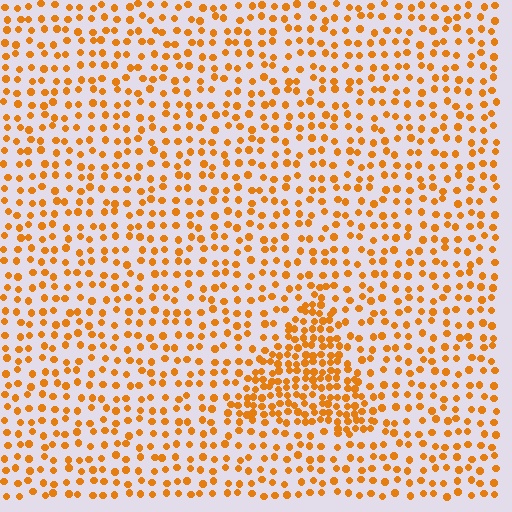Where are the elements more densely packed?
The elements are more densely packed inside the triangle boundary.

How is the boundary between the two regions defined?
The boundary is defined by a change in element density (approximately 2.1x ratio). All elements are the same color, size, and shape.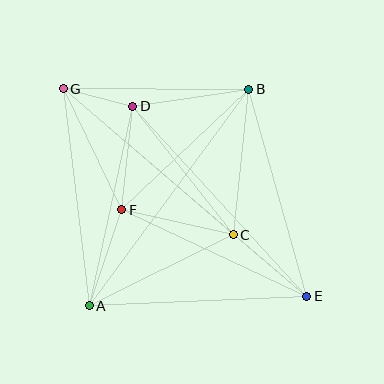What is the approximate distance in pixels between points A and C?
The distance between A and C is approximately 161 pixels.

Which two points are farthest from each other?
Points E and G are farthest from each other.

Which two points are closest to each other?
Points D and G are closest to each other.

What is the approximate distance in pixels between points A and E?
The distance between A and E is approximately 218 pixels.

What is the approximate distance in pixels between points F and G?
The distance between F and G is approximately 134 pixels.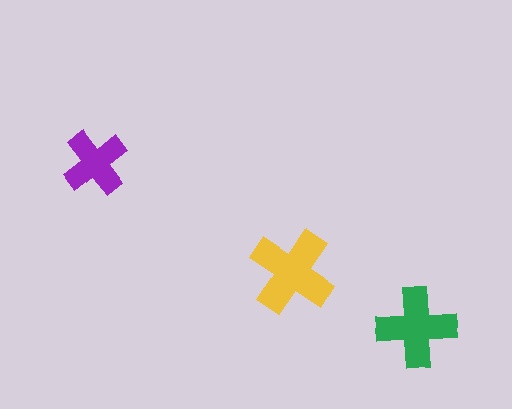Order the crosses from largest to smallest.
the yellow one, the green one, the purple one.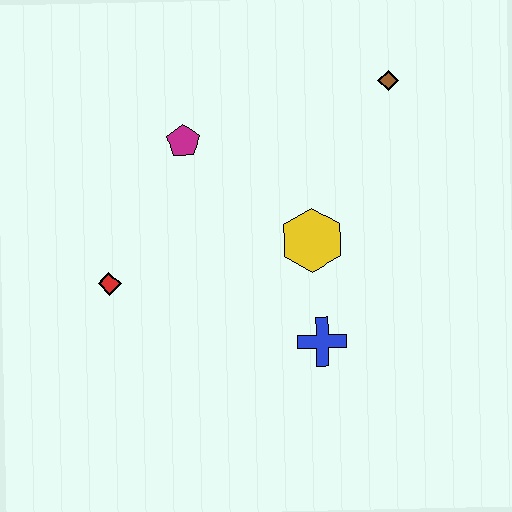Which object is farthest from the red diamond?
The brown diamond is farthest from the red diamond.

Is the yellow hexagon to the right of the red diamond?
Yes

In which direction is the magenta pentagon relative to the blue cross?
The magenta pentagon is above the blue cross.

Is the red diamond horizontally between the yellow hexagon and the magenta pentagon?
No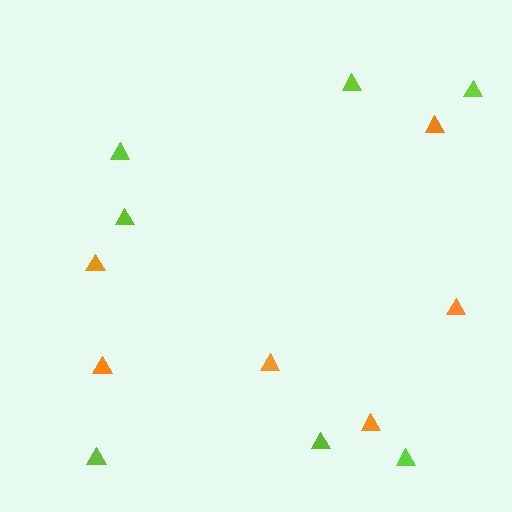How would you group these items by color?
There are 2 groups: one group of orange triangles (6) and one group of lime triangles (7).